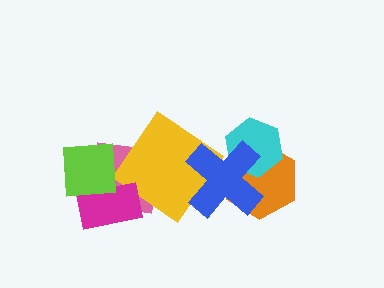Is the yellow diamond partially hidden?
Yes, it is partially covered by another shape.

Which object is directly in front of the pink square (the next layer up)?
The yellow diamond is directly in front of the pink square.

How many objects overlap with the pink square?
3 objects overlap with the pink square.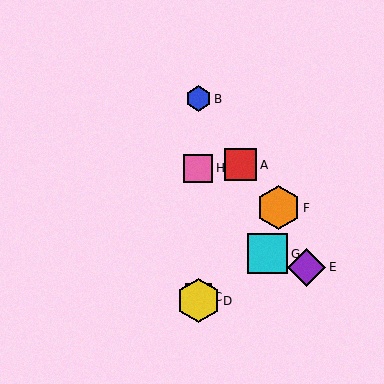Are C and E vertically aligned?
No, C is at x≈198 and E is at x≈307.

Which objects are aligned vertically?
Objects B, C, D, H are aligned vertically.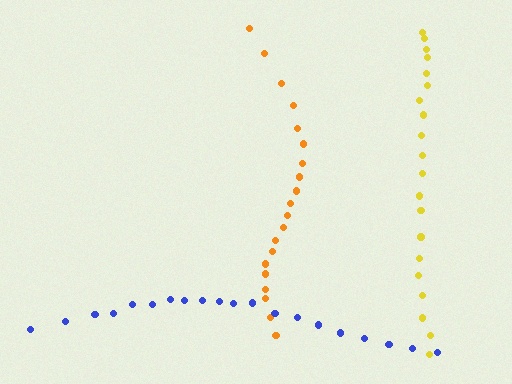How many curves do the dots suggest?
There are 3 distinct paths.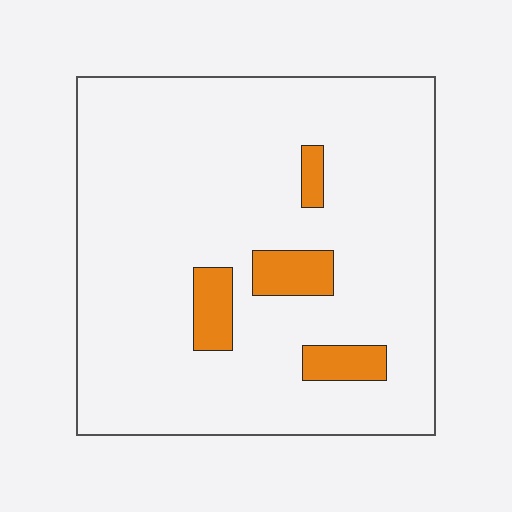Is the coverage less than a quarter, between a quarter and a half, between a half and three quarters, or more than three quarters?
Less than a quarter.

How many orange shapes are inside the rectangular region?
4.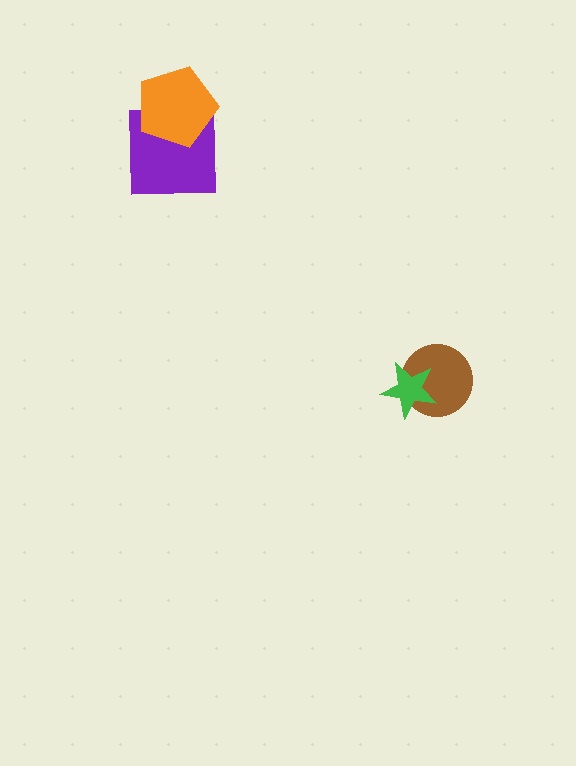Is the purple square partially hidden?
Yes, it is partially covered by another shape.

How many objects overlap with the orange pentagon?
1 object overlaps with the orange pentagon.